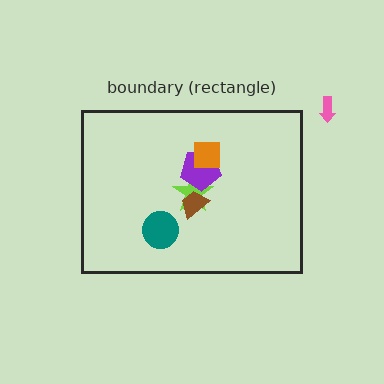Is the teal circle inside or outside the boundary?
Inside.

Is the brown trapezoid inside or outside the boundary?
Inside.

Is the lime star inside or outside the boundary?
Inside.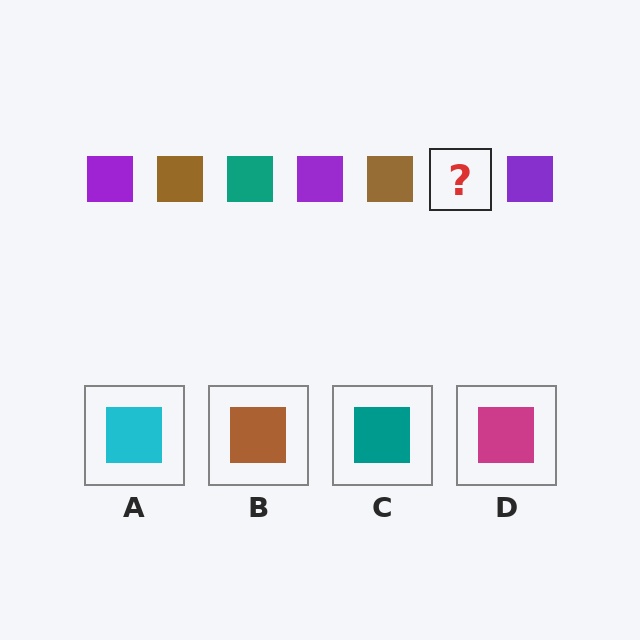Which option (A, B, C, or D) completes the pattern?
C.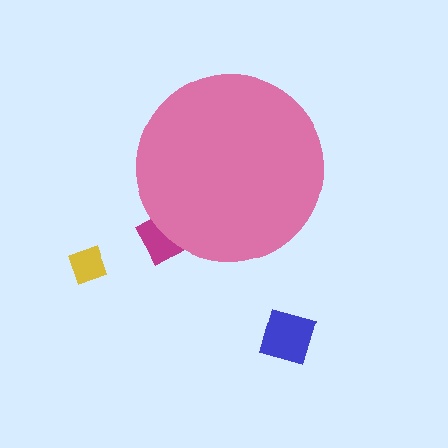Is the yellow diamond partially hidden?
No, the yellow diamond is fully visible.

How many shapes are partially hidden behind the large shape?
1 shape is partially hidden.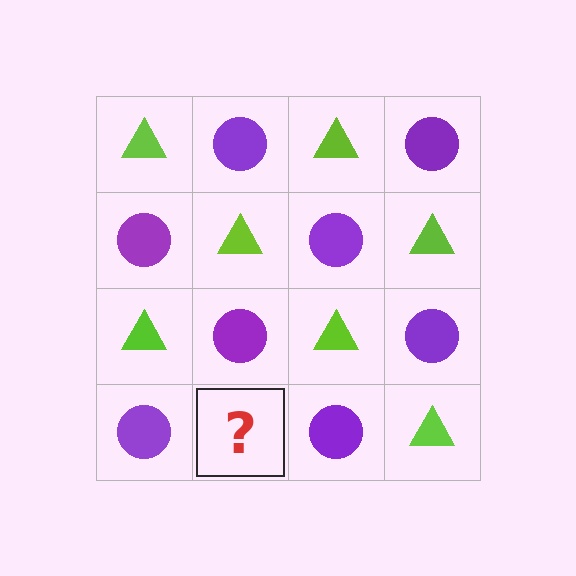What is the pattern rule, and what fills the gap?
The rule is that it alternates lime triangle and purple circle in a checkerboard pattern. The gap should be filled with a lime triangle.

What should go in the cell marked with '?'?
The missing cell should contain a lime triangle.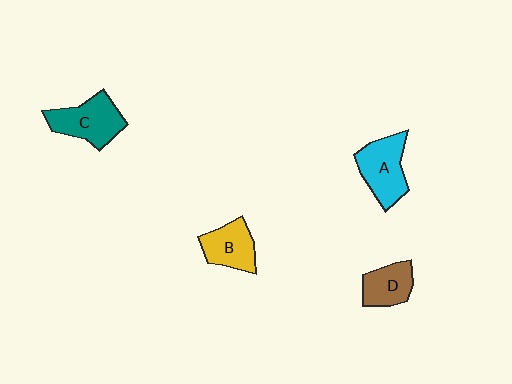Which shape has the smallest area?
Shape D (brown).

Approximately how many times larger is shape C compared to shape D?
Approximately 1.4 times.